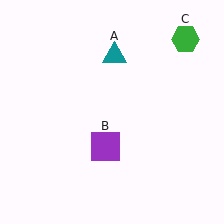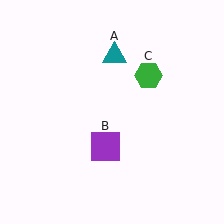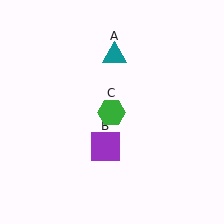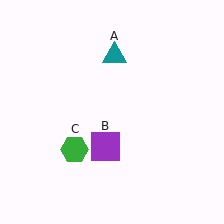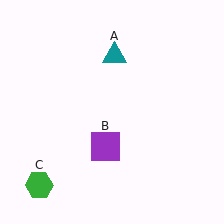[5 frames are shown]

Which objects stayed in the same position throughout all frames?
Teal triangle (object A) and purple square (object B) remained stationary.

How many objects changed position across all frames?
1 object changed position: green hexagon (object C).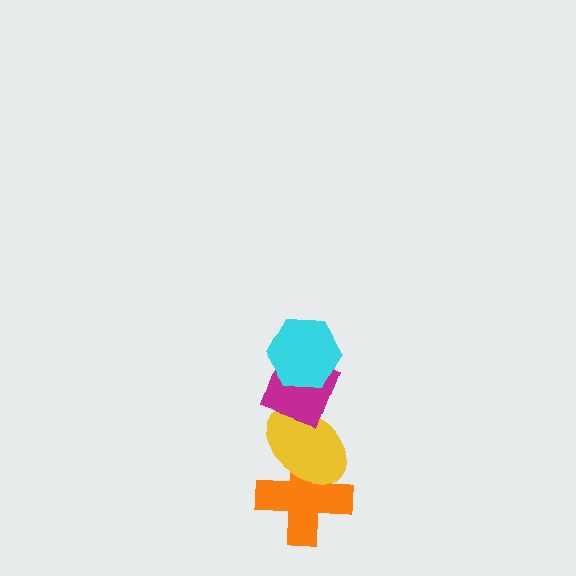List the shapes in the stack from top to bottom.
From top to bottom: the cyan hexagon, the magenta diamond, the yellow ellipse, the orange cross.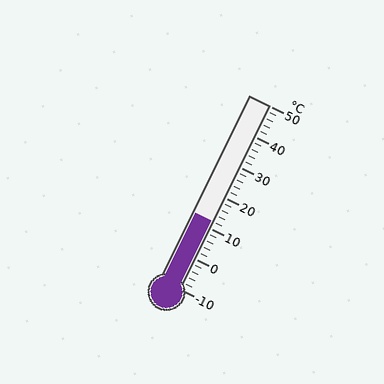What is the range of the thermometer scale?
The thermometer scale ranges from -10°C to 50°C.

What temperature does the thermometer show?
The thermometer shows approximately 12°C.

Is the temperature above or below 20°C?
The temperature is below 20°C.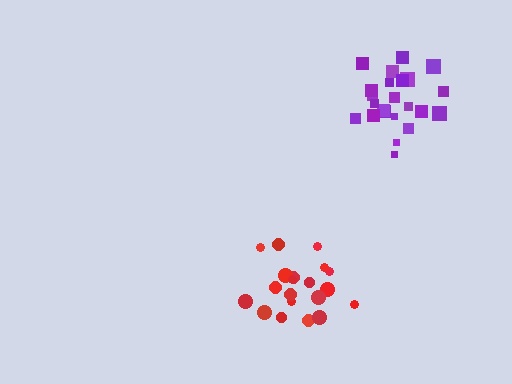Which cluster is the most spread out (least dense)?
Red.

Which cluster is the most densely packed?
Purple.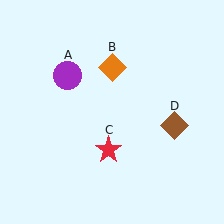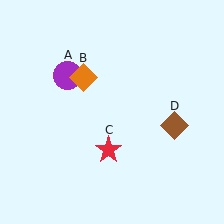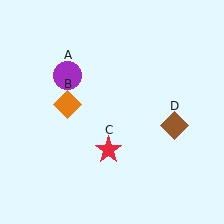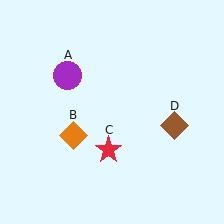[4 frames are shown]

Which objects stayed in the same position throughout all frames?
Purple circle (object A) and red star (object C) and brown diamond (object D) remained stationary.